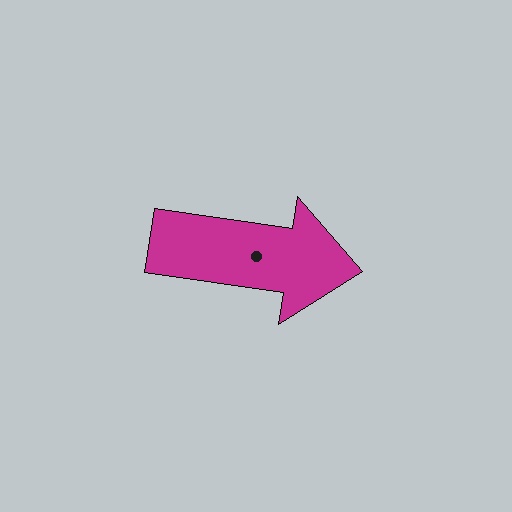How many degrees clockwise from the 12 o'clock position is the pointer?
Approximately 98 degrees.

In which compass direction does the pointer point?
East.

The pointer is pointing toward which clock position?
Roughly 3 o'clock.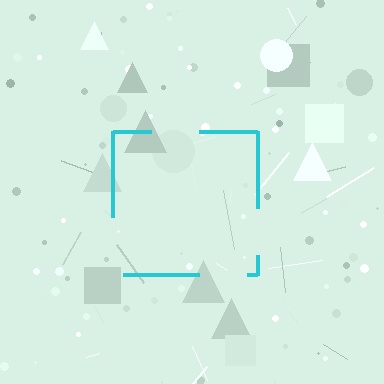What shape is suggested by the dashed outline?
The dashed outline suggests a square.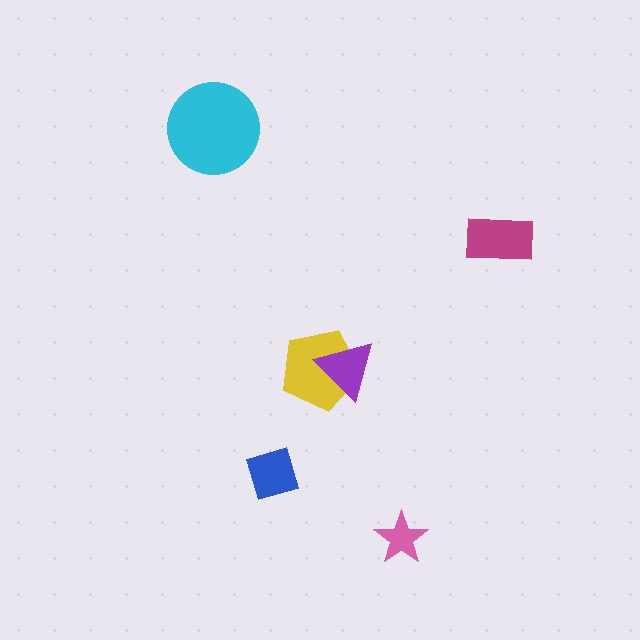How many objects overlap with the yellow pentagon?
1 object overlaps with the yellow pentagon.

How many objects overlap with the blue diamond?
0 objects overlap with the blue diamond.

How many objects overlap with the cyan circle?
0 objects overlap with the cyan circle.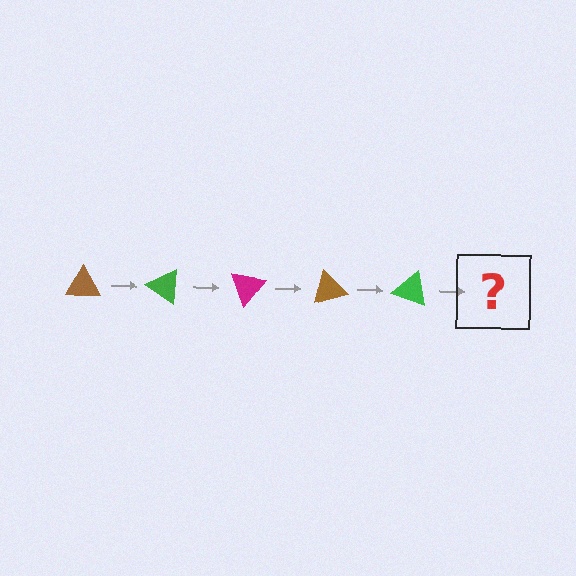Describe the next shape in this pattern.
It should be a magenta triangle, rotated 175 degrees from the start.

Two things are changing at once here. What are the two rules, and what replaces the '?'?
The two rules are that it rotates 35 degrees each step and the color cycles through brown, green, and magenta. The '?' should be a magenta triangle, rotated 175 degrees from the start.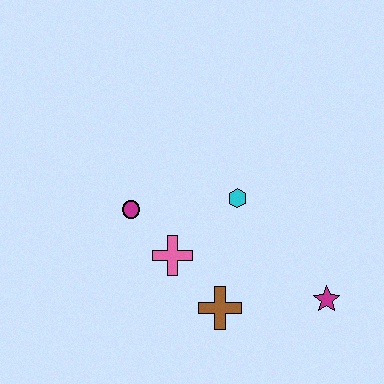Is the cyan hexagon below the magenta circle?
No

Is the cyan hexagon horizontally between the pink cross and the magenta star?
Yes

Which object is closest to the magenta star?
The brown cross is closest to the magenta star.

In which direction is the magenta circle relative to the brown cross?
The magenta circle is above the brown cross.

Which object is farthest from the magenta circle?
The magenta star is farthest from the magenta circle.